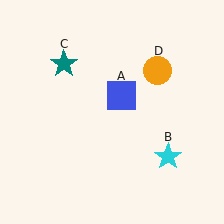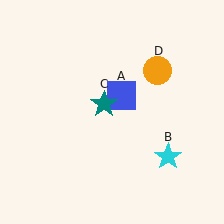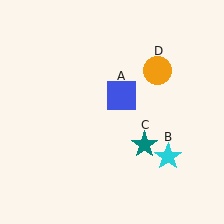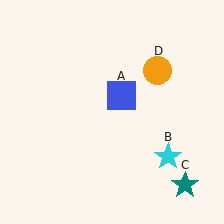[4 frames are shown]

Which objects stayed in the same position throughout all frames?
Blue square (object A) and cyan star (object B) and orange circle (object D) remained stationary.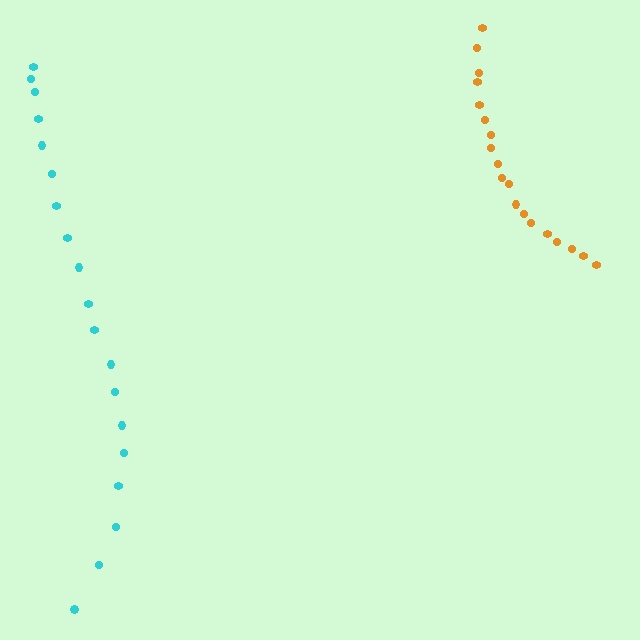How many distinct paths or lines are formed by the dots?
There are 2 distinct paths.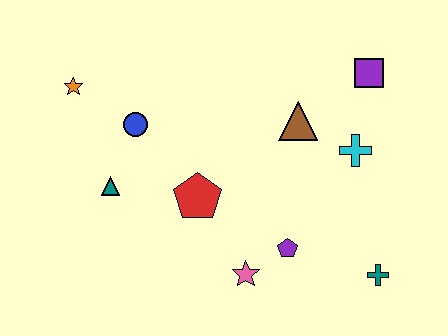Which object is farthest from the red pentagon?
The purple square is farthest from the red pentagon.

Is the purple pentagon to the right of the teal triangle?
Yes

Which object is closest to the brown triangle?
The cyan cross is closest to the brown triangle.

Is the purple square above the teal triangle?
Yes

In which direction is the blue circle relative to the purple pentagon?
The blue circle is to the left of the purple pentagon.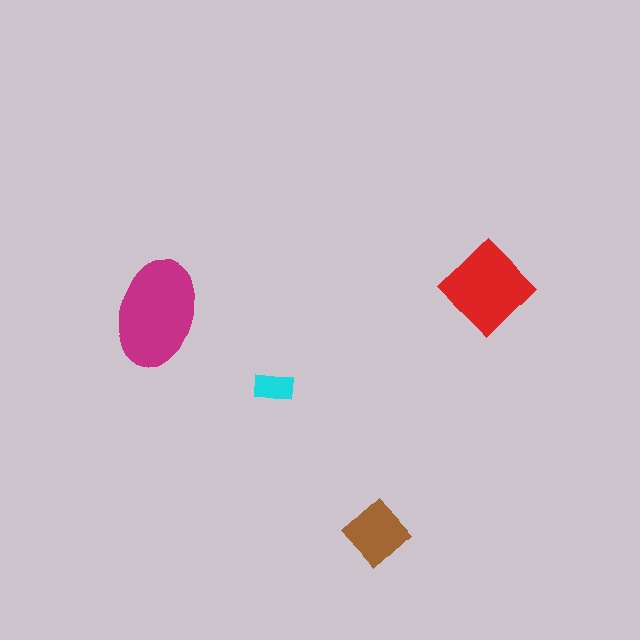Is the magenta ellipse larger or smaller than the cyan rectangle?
Larger.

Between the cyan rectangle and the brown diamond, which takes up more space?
The brown diamond.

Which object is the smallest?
The cyan rectangle.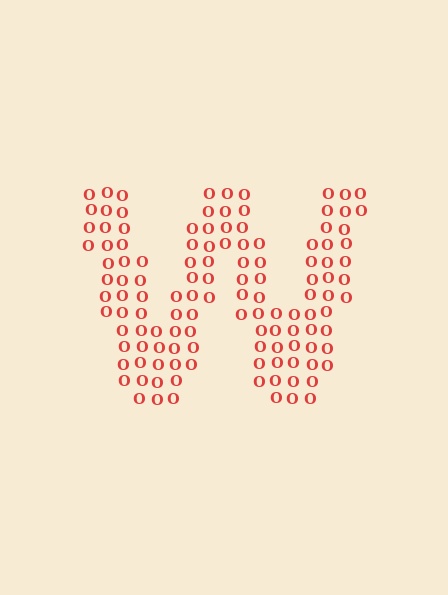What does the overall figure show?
The overall figure shows the letter W.